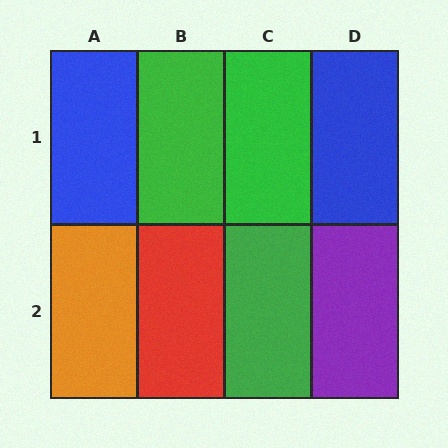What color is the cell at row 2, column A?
Orange.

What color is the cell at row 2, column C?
Green.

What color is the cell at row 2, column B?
Red.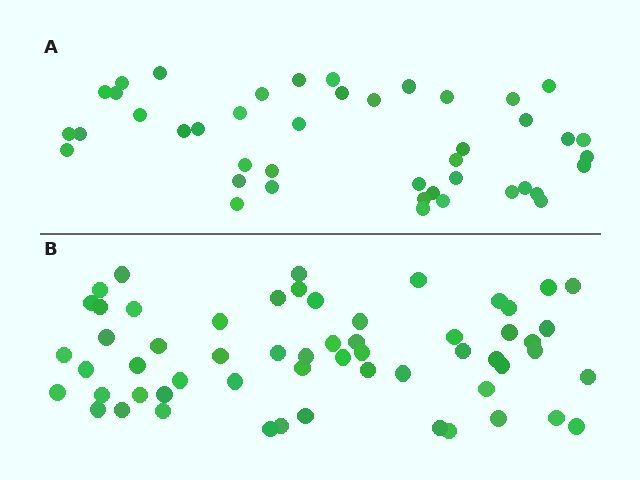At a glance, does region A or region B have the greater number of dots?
Region B (the bottom region) has more dots.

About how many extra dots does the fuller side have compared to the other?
Region B has approximately 15 more dots than region A.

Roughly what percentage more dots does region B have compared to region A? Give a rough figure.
About 35% more.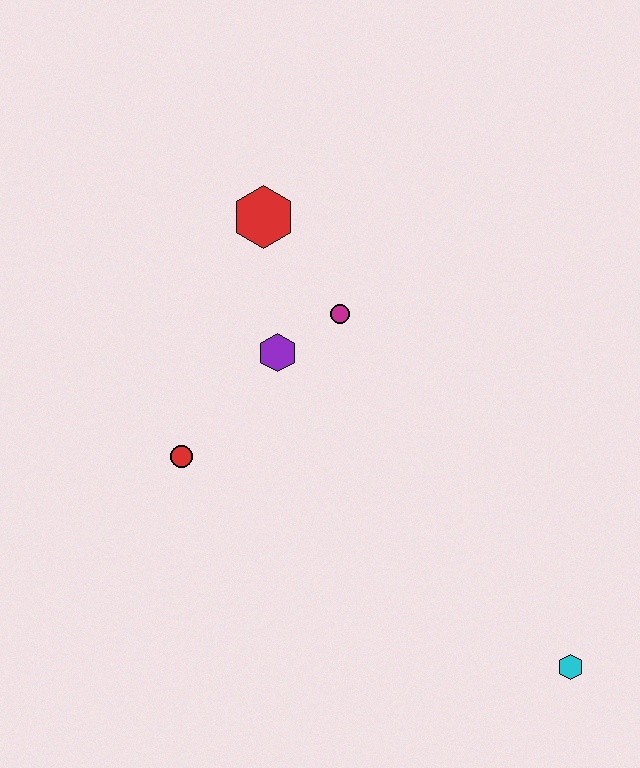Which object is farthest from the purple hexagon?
The cyan hexagon is farthest from the purple hexagon.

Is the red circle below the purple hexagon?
Yes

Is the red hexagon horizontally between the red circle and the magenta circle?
Yes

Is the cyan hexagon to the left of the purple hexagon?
No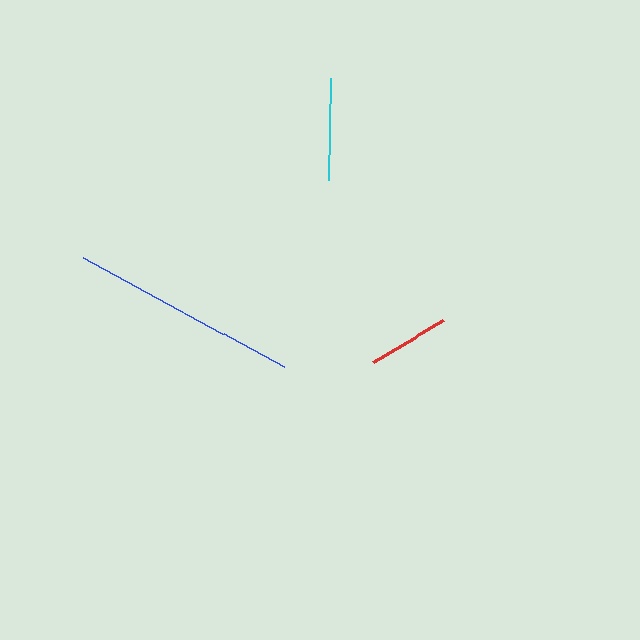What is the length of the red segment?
The red segment is approximately 81 pixels long.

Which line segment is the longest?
The blue line is the longest at approximately 229 pixels.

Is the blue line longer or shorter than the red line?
The blue line is longer than the red line.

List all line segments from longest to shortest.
From longest to shortest: blue, cyan, red.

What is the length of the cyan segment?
The cyan segment is approximately 102 pixels long.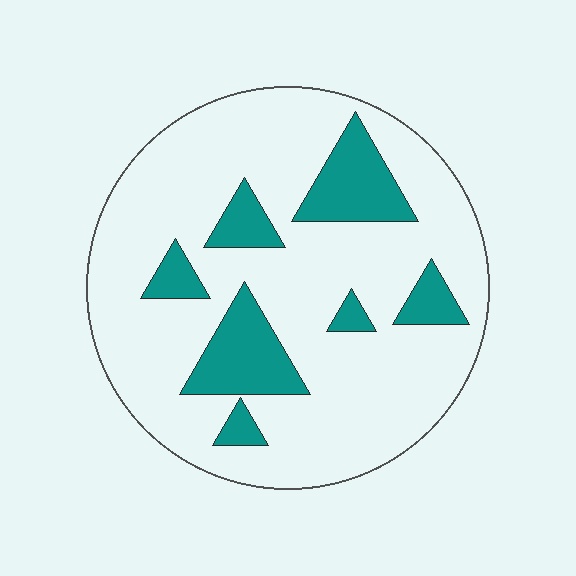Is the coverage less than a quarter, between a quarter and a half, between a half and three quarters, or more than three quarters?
Less than a quarter.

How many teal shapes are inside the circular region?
7.